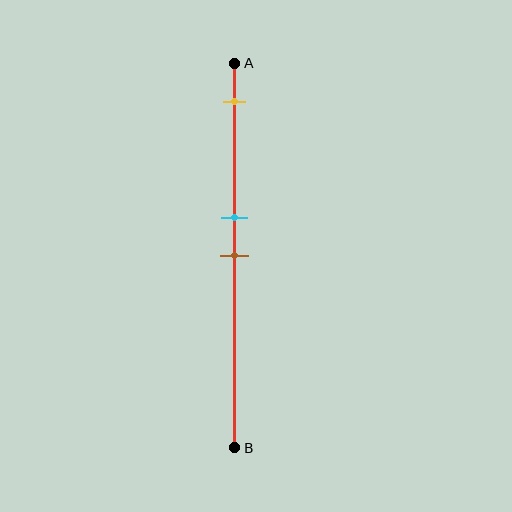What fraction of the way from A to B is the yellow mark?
The yellow mark is approximately 10% (0.1) of the way from A to B.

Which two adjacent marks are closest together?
The cyan and brown marks are the closest adjacent pair.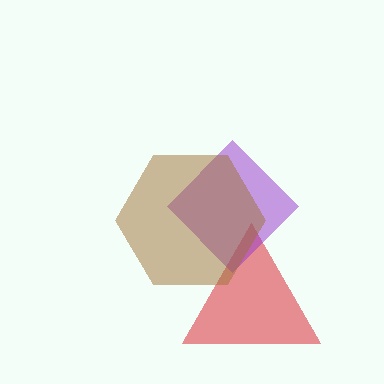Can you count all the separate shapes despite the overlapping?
Yes, there are 3 separate shapes.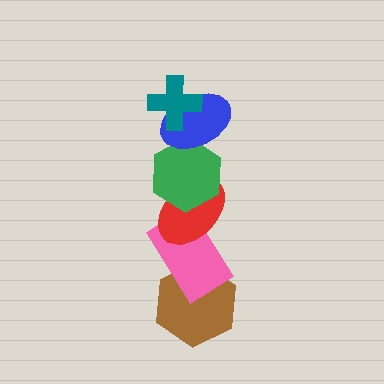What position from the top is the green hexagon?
The green hexagon is 3rd from the top.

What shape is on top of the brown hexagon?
The pink rectangle is on top of the brown hexagon.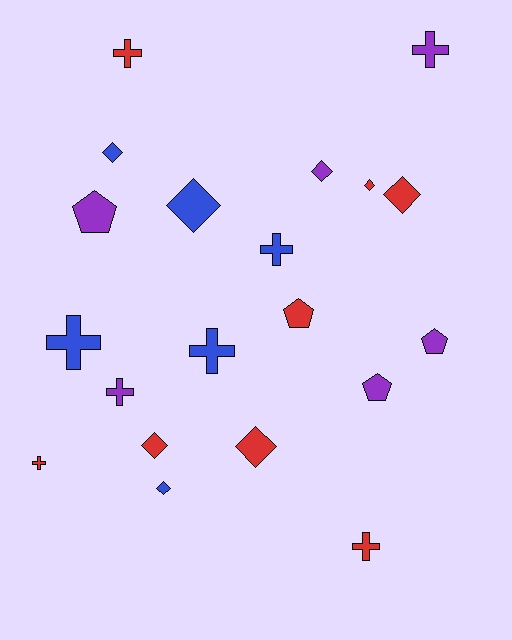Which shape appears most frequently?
Diamond, with 8 objects.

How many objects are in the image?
There are 20 objects.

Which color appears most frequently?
Red, with 8 objects.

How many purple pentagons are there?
There are 3 purple pentagons.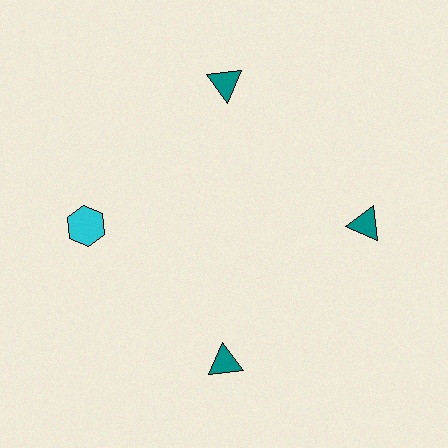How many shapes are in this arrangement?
There are 4 shapes arranged in a ring pattern.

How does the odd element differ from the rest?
It differs in both color (cyan instead of teal) and shape (hexagon instead of triangle).